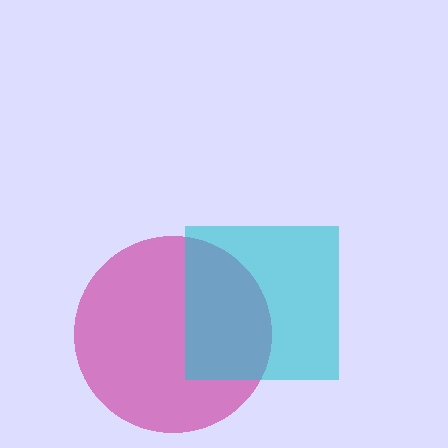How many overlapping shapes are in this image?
There are 2 overlapping shapes in the image.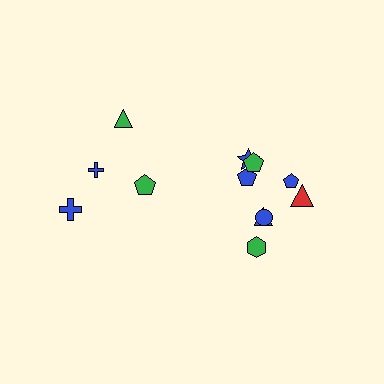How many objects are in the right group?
There are 8 objects.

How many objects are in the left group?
There are 4 objects.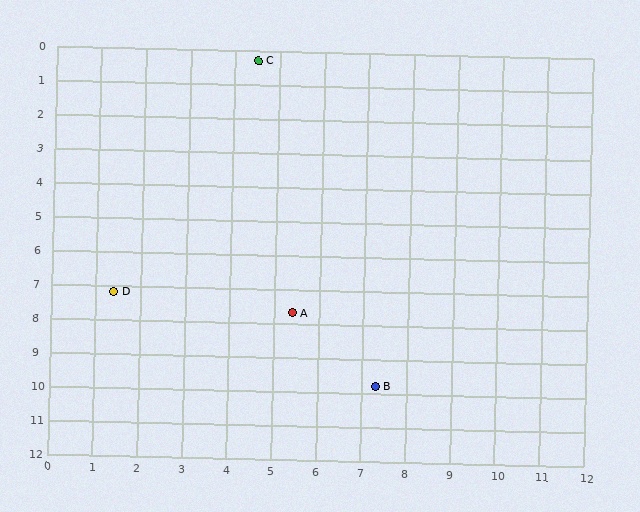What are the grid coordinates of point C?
Point C is at approximately (4.5, 0.3).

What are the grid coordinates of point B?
Point B is at approximately (7.3, 9.8).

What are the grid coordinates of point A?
Point A is at approximately (5.4, 7.7).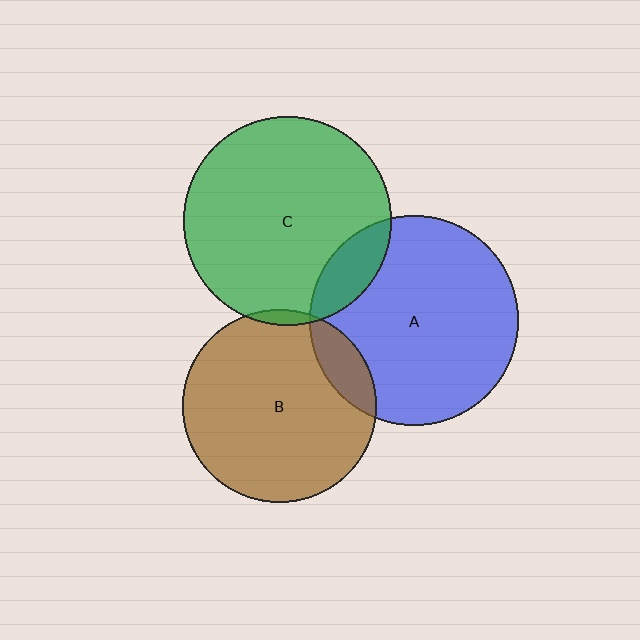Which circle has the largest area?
Circle A (blue).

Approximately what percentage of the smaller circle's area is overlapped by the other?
Approximately 5%.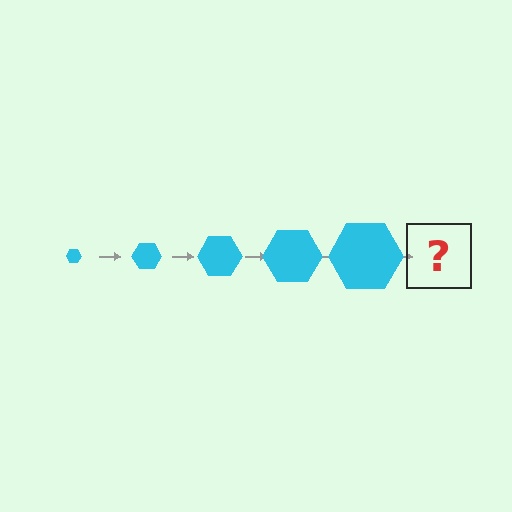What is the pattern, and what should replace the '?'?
The pattern is that the hexagon gets progressively larger each step. The '?' should be a cyan hexagon, larger than the previous one.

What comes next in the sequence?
The next element should be a cyan hexagon, larger than the previous one.